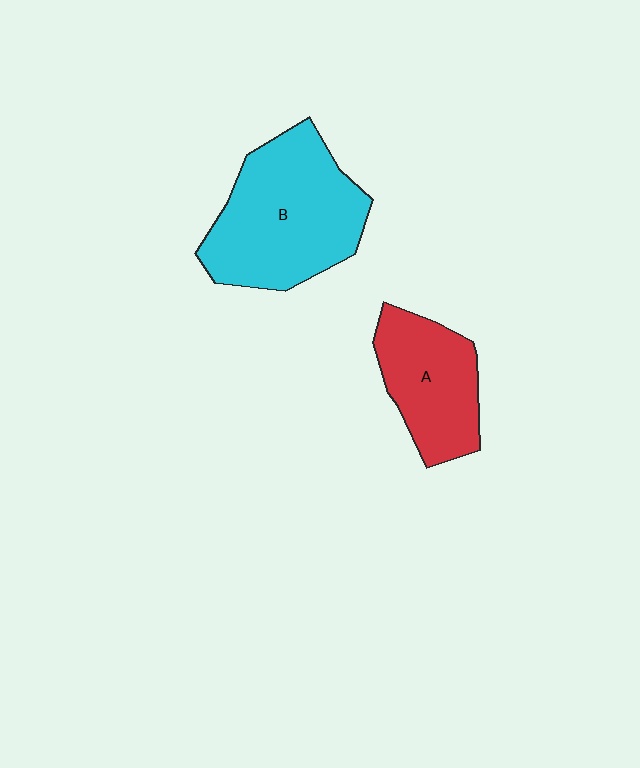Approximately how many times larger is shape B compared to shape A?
Approximately 1.6 times.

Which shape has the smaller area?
Shape A (red).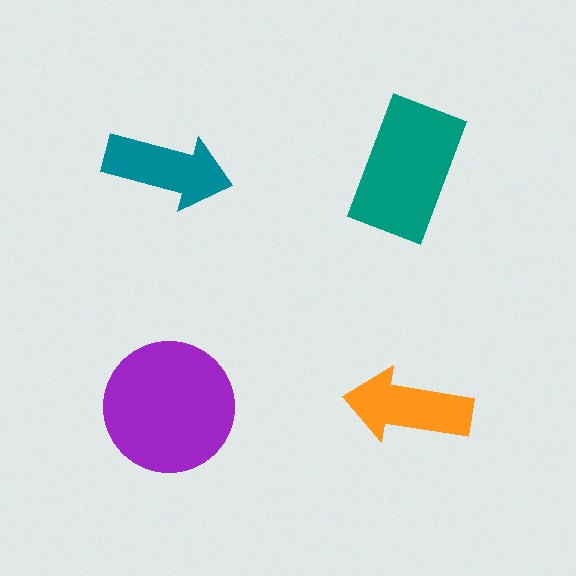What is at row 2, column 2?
An orange arrow.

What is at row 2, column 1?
A purple circle.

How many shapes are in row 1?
2 shapes.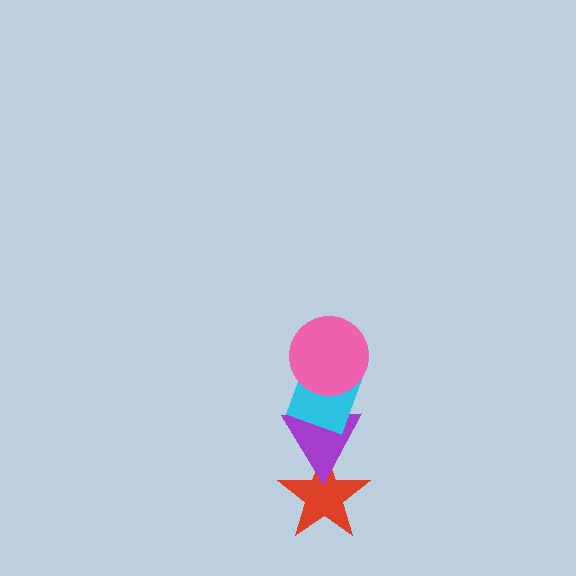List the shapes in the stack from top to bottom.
From top to bottom: the pink circle, the cyan diamond, the purple triangle, the red star.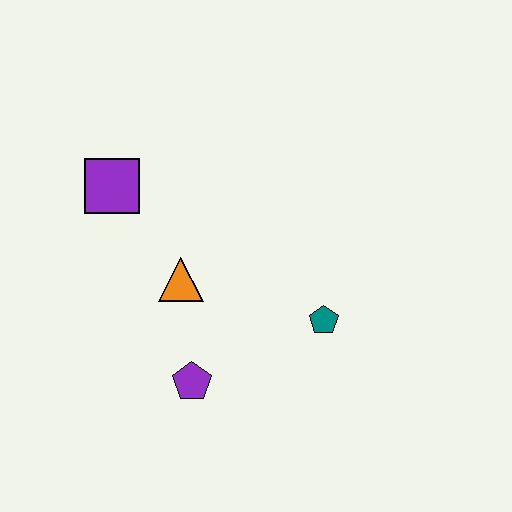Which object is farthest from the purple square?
The teal pentagon is farthest from the purple square.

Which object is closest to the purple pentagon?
The orange triangle is closest to the purple pentagon.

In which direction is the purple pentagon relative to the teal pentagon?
The purple pentagon is to the left of the teal pentagon.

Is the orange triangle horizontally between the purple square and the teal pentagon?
Yes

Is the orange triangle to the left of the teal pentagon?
Yes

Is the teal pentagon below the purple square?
Yes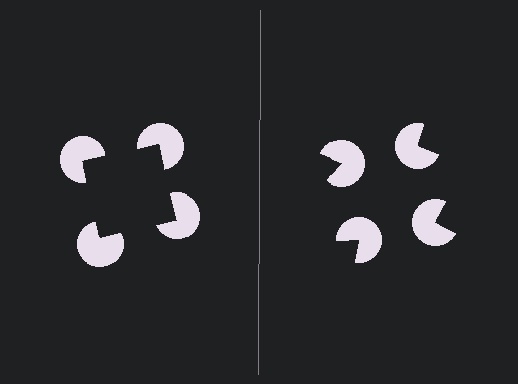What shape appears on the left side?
An illusory square.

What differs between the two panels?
The pac-man discs are positioned identically on both sides; only the wedge orientations differ. On the left they align to a square; on the right they are misaligned.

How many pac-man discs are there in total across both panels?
8 — 4 on each side.